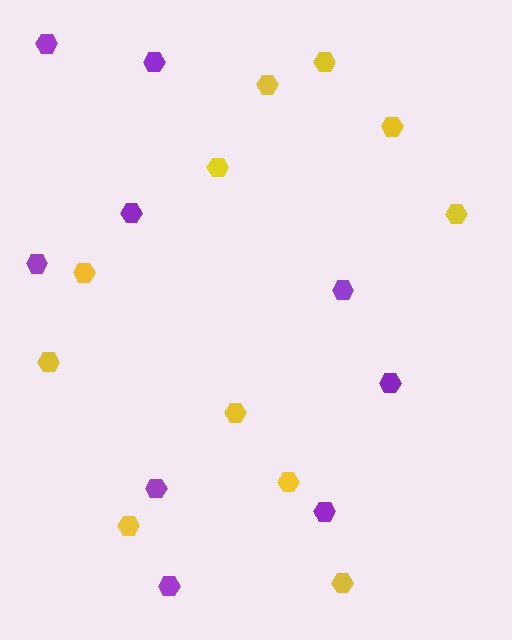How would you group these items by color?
There are 2 groups: one group of purple hexagons (9) and one group of yellow hexagons (11).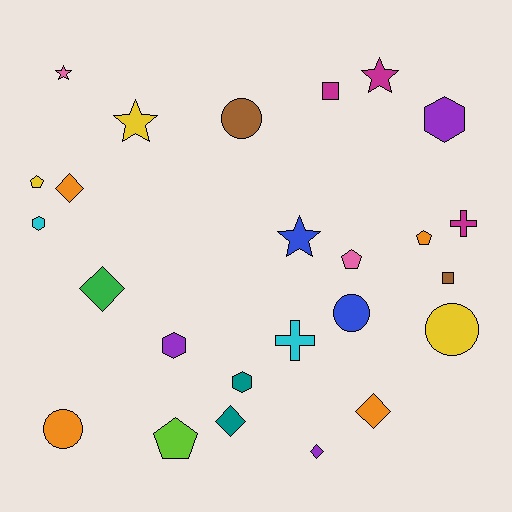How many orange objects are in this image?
There are 4 orange objects.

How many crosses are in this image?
There are 2 crosses.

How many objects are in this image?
There are 25 objects.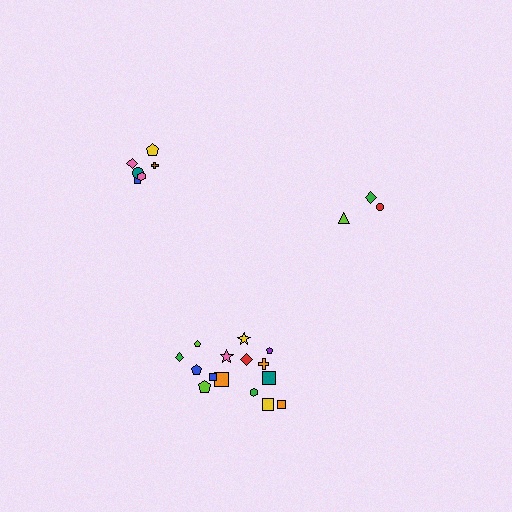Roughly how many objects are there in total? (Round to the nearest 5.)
Roughly 25 objects in total.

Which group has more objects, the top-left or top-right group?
The top-left group.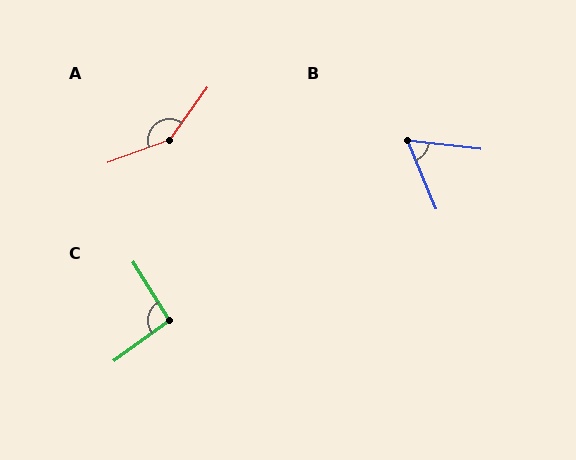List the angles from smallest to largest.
B (61°), C (94°), A (146°).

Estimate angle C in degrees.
Approximately 94 degrees.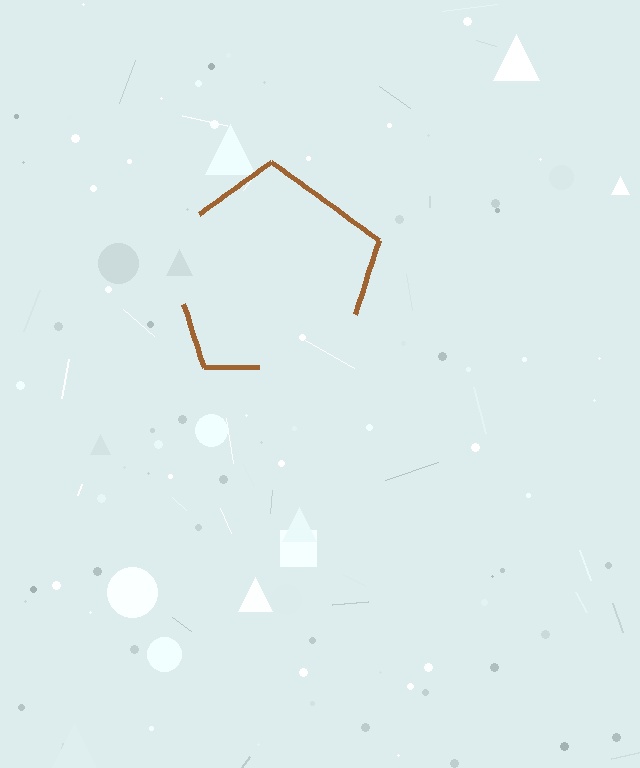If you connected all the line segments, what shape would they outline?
They would outline a pentagon.